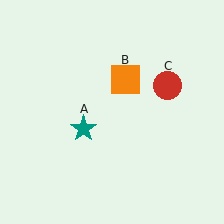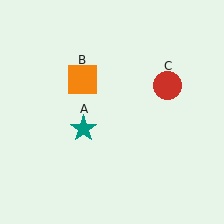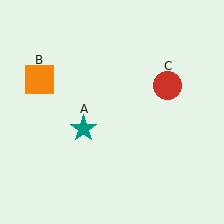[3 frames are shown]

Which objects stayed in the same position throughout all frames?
Teal star (object A) and red circle (object C) remained stationary.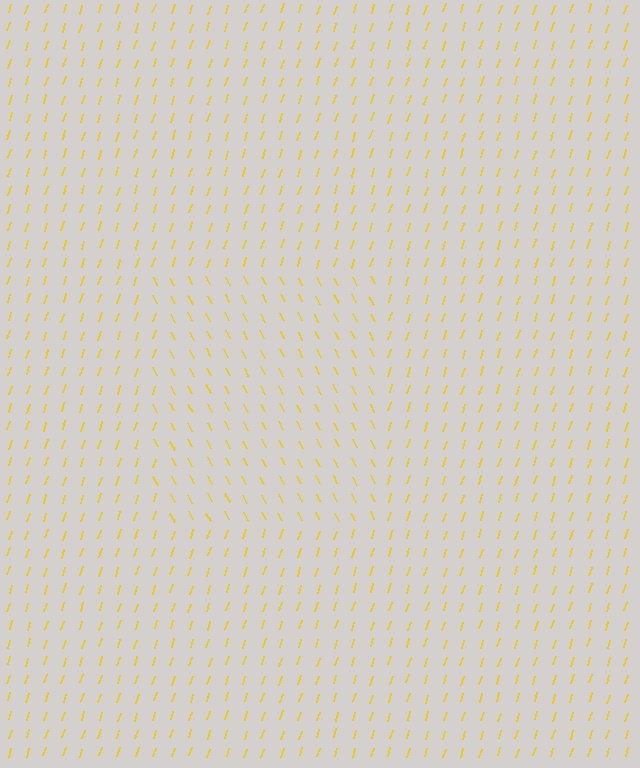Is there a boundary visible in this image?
Yes, there is a texture boundary formed by a change in line orientation.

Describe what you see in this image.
The image is filled with small yellow line segments. A rectangle region in the image has lines oriented differently from the surrounding lines, creating a visible texture boundary.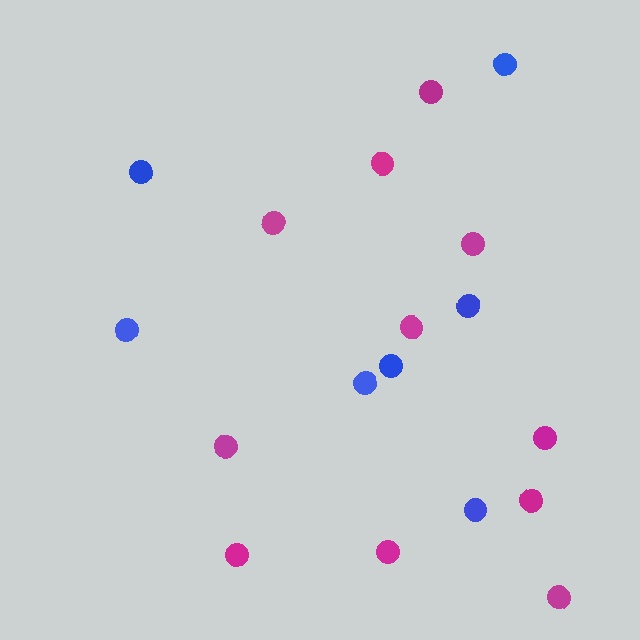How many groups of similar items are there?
There are 2 groups: one group of blue circles (7) and one group of magenta circles (11).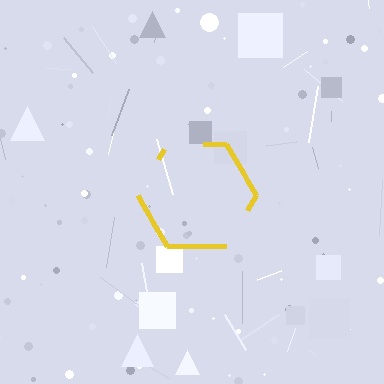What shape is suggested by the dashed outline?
The dashed outline suggests a hexagon.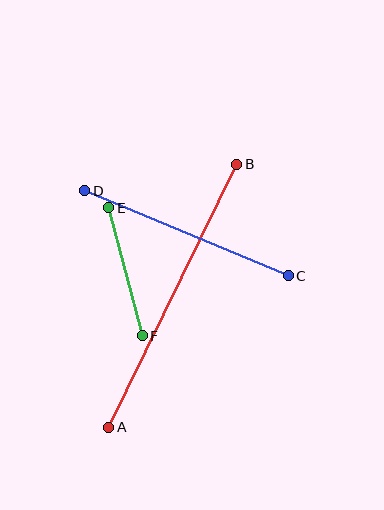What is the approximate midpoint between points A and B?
The midpoint is at approximately (173, 296) pixels.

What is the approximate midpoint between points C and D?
The midpoint is at approximately (187, 233) pixels.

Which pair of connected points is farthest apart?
Points A and B are farthest apart.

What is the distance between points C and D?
The distance is approximately 220 pixels.